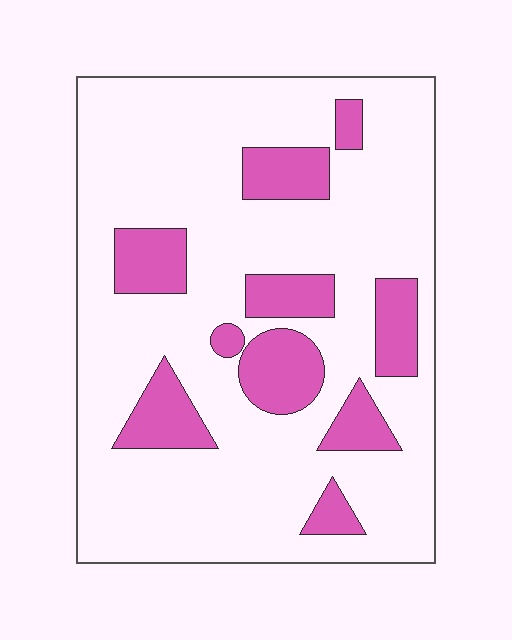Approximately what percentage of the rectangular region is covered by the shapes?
Approximately 20%.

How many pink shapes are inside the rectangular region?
10.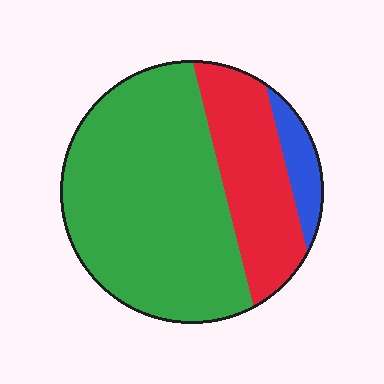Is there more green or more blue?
Green.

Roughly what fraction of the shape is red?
Red covers 27% of the shape.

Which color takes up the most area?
Green, at roughly 65%.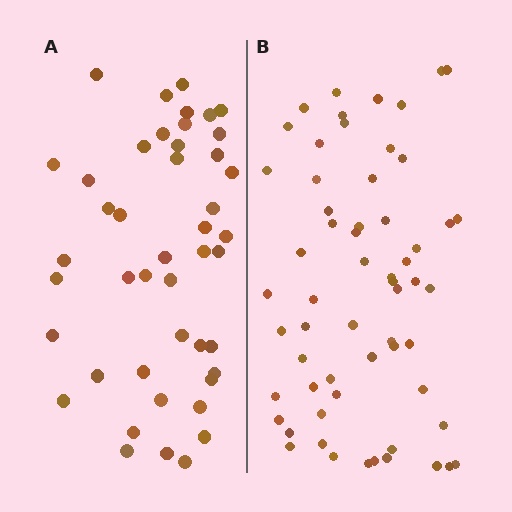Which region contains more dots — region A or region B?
Region B (the right region) has more dots.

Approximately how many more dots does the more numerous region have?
Region B has approximately 15 more dots than region A.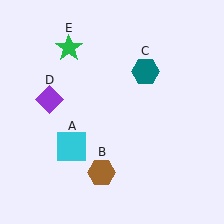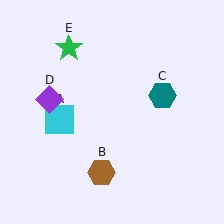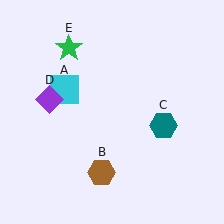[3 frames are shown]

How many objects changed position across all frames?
2 objects changed position: cyan square (object A), teal hexagon (object C).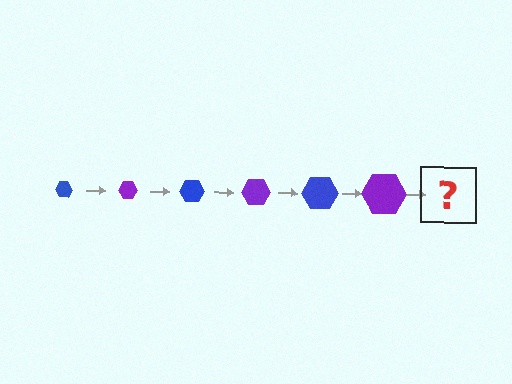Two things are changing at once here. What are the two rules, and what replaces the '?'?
The two rules are that the hexagon grows larger each step and the color cycles through blue and purple. The '?' should be a blue hexagon, larger than the previous one.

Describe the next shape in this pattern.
It should be a blue hexagon, larger than the previous one.